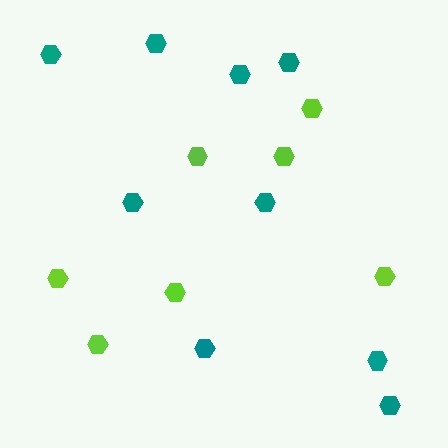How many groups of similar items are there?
There are 2 groups: one group of teal hexagons (9) and one group of lime hexagons (7).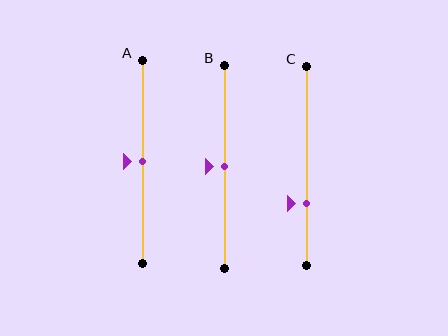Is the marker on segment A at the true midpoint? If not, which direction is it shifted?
Yes, the marker on segment A is at the true midpoint.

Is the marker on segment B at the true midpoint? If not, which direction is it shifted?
Yes, the marker on segment B is at the true midpoint.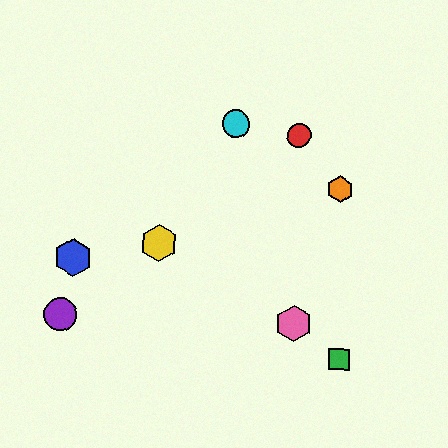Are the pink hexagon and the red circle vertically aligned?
Yes, both are at x≈294.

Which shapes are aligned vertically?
The red circle, the pink hexagon are aligned vertically.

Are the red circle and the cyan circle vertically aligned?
No, the red circle is at x≈299 and the cyan circle is at x≈236.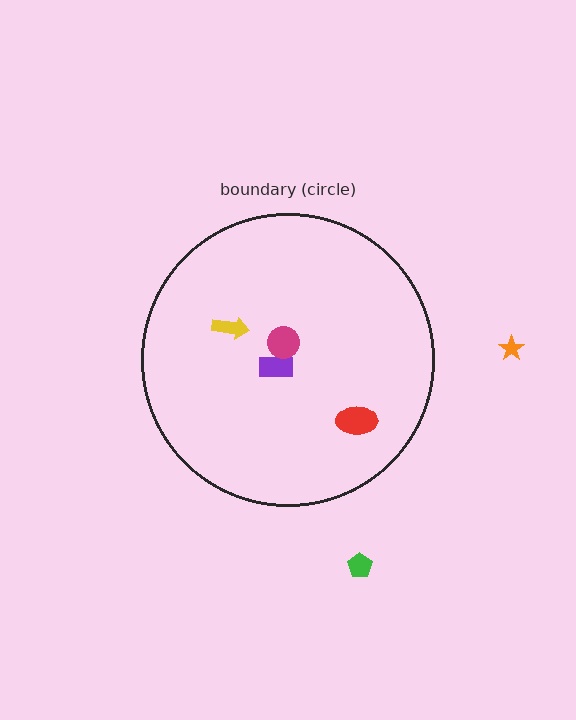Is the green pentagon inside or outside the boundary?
Outside.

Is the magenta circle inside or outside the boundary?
Inside.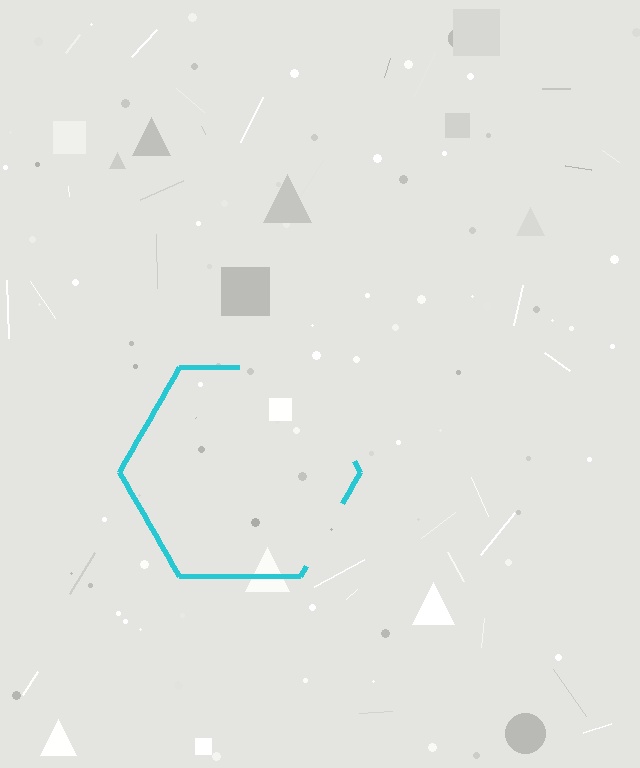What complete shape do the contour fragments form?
The contour fragments form a hexagon.